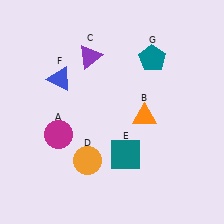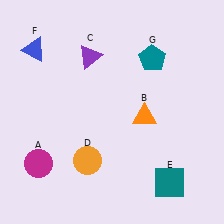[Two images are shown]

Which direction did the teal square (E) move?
The teal square (E) moved right.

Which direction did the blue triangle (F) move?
The blue triangle (F) moved up.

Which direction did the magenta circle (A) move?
The magenta circle (A) moved down.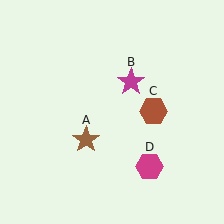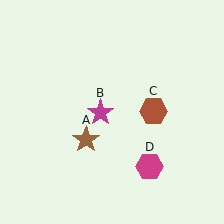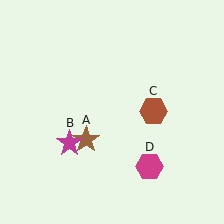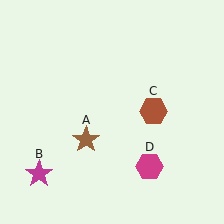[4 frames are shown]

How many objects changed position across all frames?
1 object changed position: magenta star (object B).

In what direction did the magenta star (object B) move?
The magenta star (object B) moved down and to the left.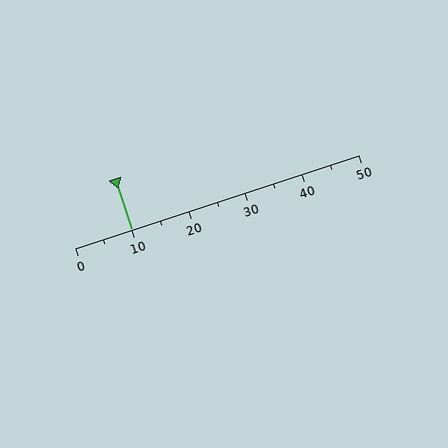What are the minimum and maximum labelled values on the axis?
The axis runs from 0 to 50.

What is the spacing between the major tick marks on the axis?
The major ticks are spaced 10 apart.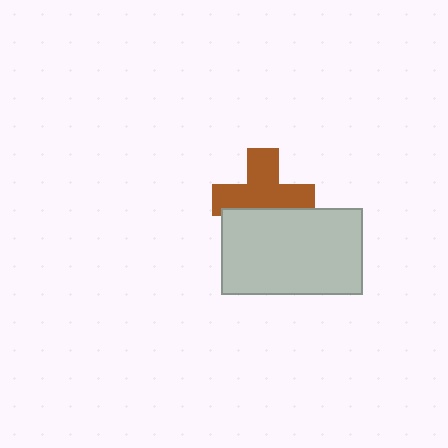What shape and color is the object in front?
The object in front is a light gray rectangle.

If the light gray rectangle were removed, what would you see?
You would see the complete brown cross.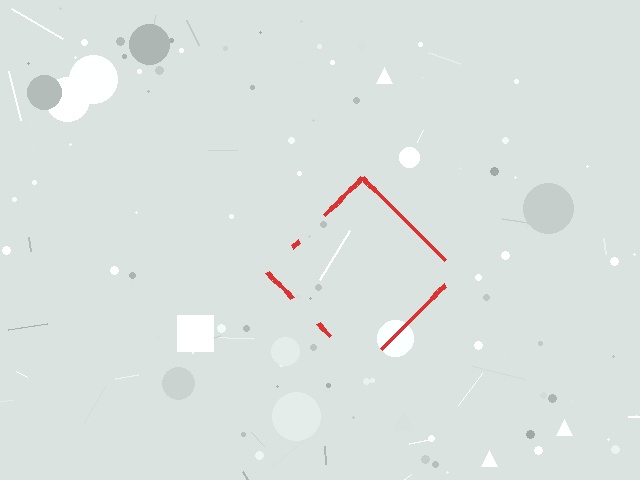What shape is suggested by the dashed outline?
The dashed outline suggests a diamond.